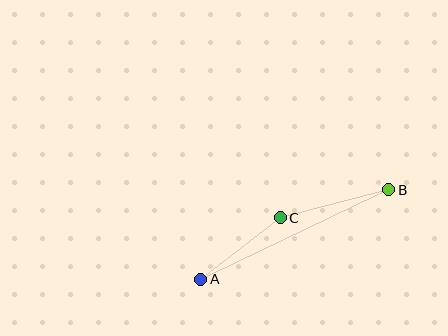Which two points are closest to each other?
Points A and C are closest to each other.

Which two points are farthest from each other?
Points A and B are farthest from each other.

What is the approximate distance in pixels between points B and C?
The distance between B and C is approximately 112 pixels.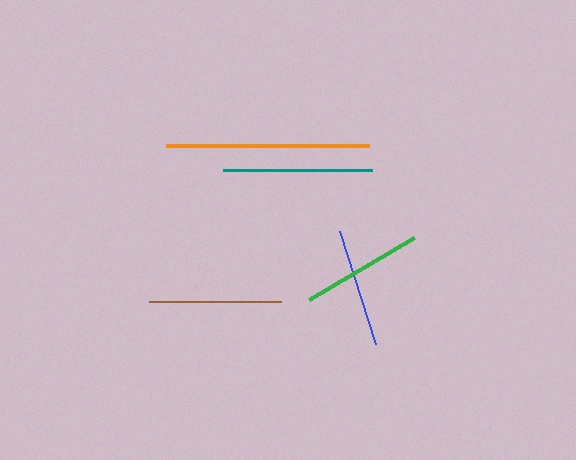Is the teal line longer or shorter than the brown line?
The teal line is longer than the brown line.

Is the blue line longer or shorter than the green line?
The green line is longer than the blue line.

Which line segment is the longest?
The orange line is the longest at approximately 203 pixels.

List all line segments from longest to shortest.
From longest to shortest: orange, teal, brown, green, blue.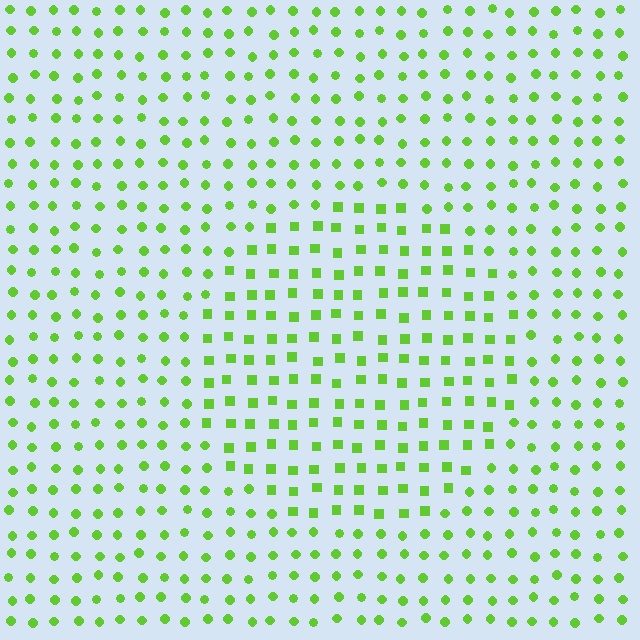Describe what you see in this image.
The image is filled with small lime elements arranged in a uniform grid. A circle-shaped region contains squares, while the surrounding area contains circles. The boundary is defined purely by the change in element shape.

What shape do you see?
I see a circle.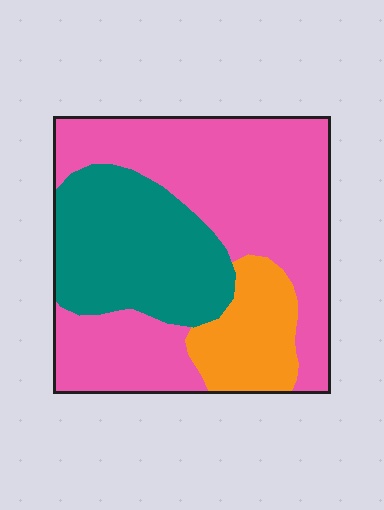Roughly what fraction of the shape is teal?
Teal covers 29% of the shape.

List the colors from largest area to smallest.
From largest to smallest: pink, teal, orange.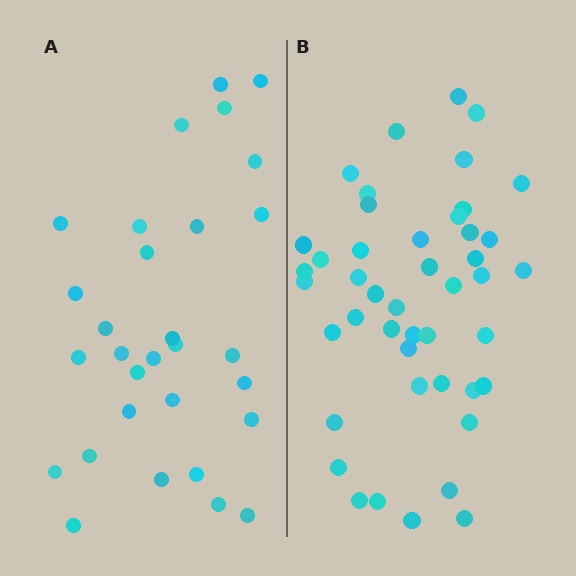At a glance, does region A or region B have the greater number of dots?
Region B (the right region) has more dots.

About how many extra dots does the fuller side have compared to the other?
Region B has approximately 15 more dots than region A.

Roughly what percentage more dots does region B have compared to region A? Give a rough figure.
About 50% more.